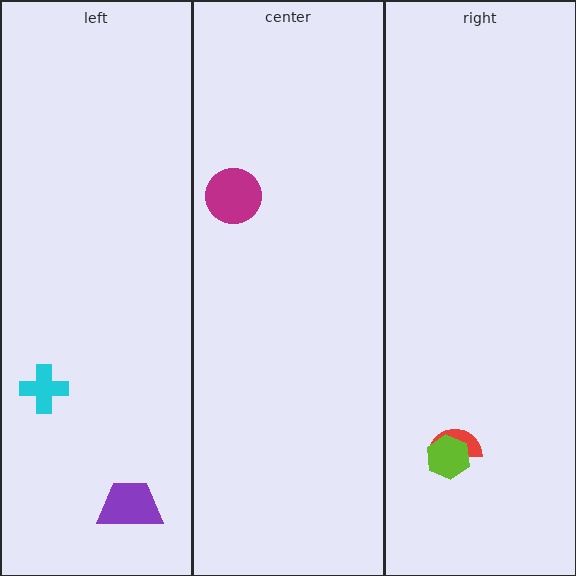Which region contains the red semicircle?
The right region.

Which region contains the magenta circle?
The center region.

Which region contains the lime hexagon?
The right region.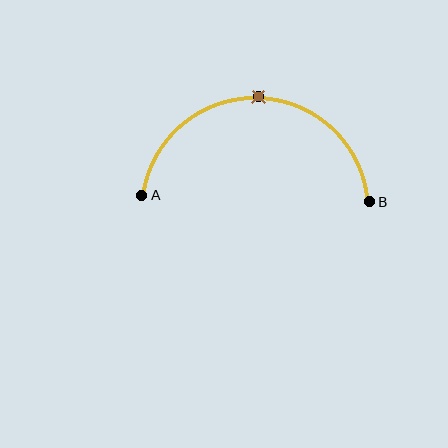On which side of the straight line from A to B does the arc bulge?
The arc bulges above the straight line connecting A and B.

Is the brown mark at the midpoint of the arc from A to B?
Yes. The brown mark lies on the arc at equal arc-length from both A and B — it is the arc midpoint.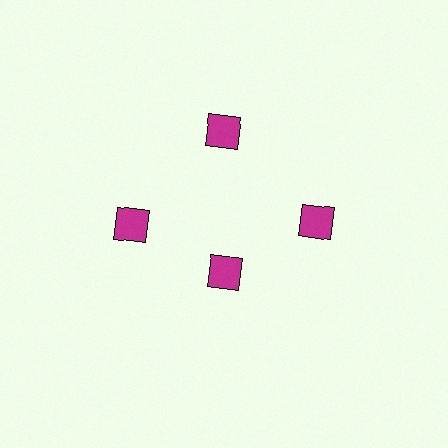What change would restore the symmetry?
The symmetry would be restored by moving it outward, back onto the ring so that all 4 diamonds sit at equal angles and equal distance from the center.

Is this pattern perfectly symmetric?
No. The 4 magenta diamonds are arranged in a ring, but one element near the 6 o'clock position is pulled inward toward the center, breaking the 4-fold rotational symmetry.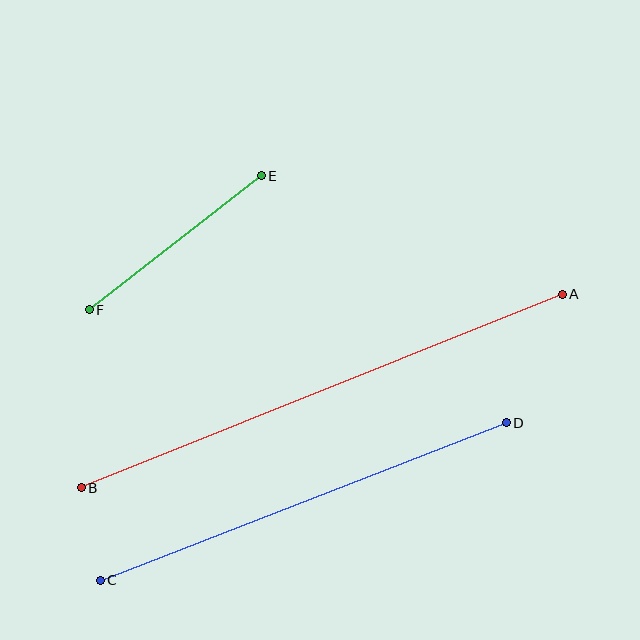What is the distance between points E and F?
The distance is approximately 218 pixels.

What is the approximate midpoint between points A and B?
The midpoint is at approximately (322, 391) pixels.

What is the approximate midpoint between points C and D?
The midpoint is at approximately (303, 501) pixels.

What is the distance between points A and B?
The distance is approximately 518 pixels.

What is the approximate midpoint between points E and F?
The midpoint is at approximately (175, 243) pixels.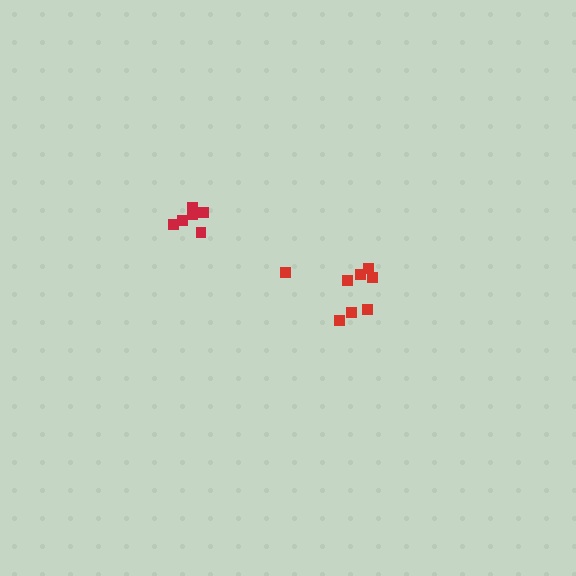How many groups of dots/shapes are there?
There are 2 groups.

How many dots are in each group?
Group 1: 6 dots, Group 2: 8 dots (14 total).